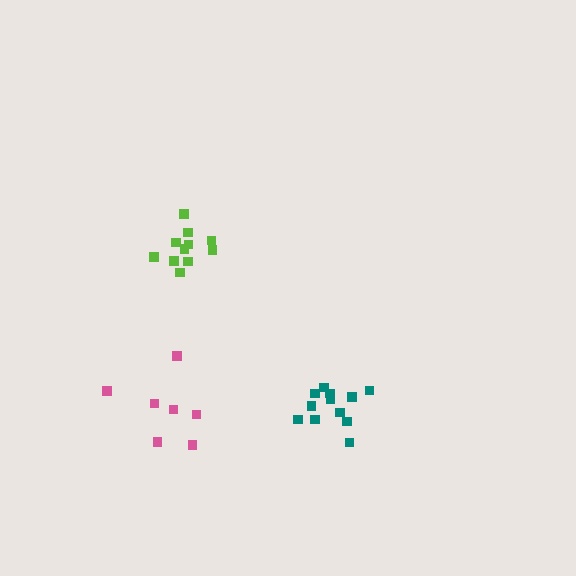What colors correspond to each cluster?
The clusters are colored: pink, teal, lime.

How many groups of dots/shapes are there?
There are 3 groups.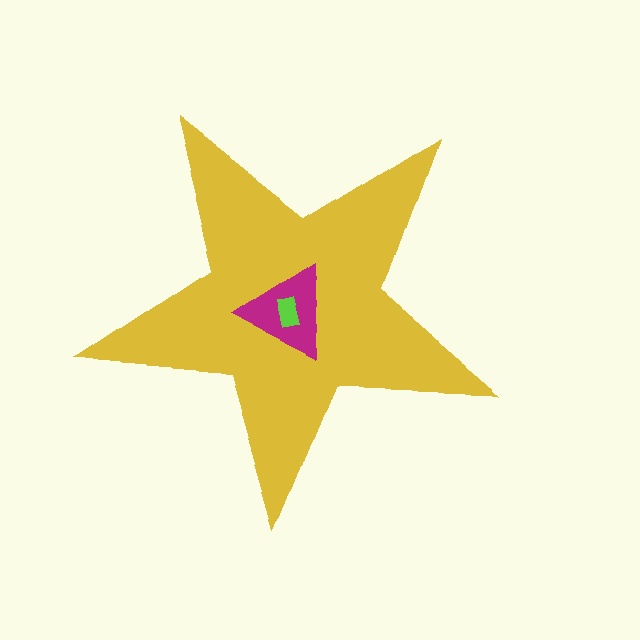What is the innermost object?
The lime rectangle.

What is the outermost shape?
The yellow star.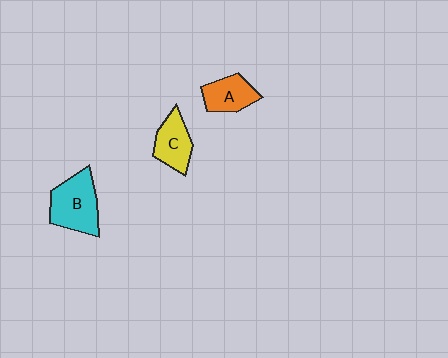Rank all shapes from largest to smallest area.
From largest to smallest: B (cyan), C (yellow), A (orange).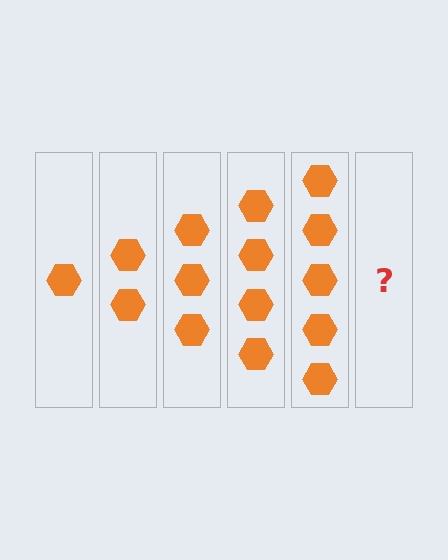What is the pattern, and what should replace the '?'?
The pattern is that each step adds one more hexagon. The '?' should be 6 hexagons.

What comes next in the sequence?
The next element should be 6 hexagons.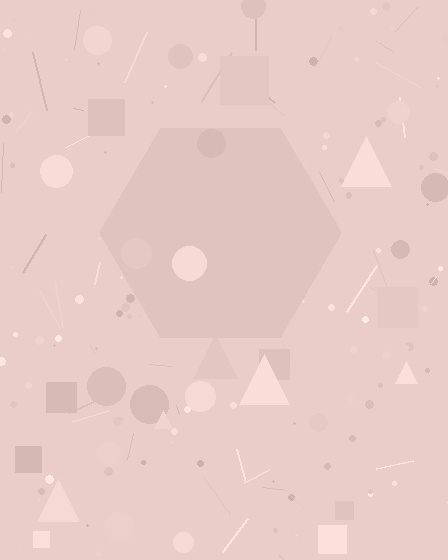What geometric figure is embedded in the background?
A hexagon is embedded in the background.